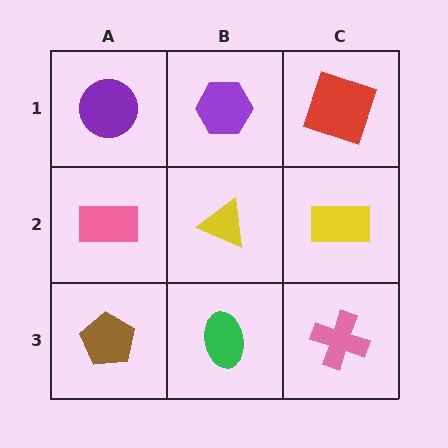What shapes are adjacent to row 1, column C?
A yellow rectangle (row 2, column C), a purple hexagon (row 1, column B).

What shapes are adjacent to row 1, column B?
A yellow triangle (row 2, column B), a purple circle (row 1, column A), a red square (row 1, column C).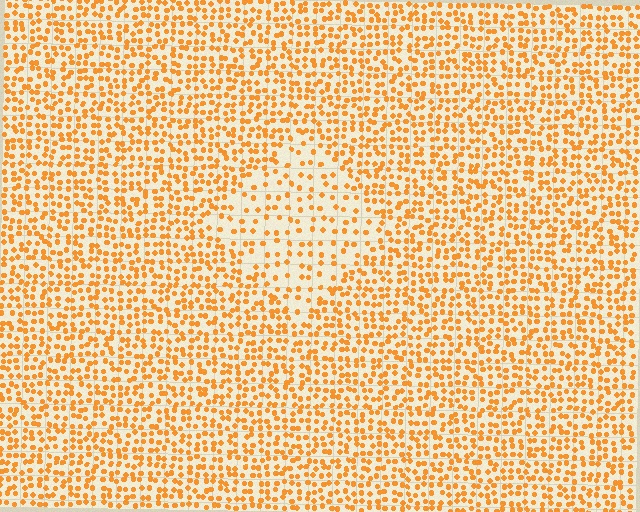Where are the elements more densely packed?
The elements are more densely packed outside the diamond boundary.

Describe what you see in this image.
The image contains small orange elements arranged at two different densities. A diamond-shaped region is visible where the elements are less densely packed than the surrounding area.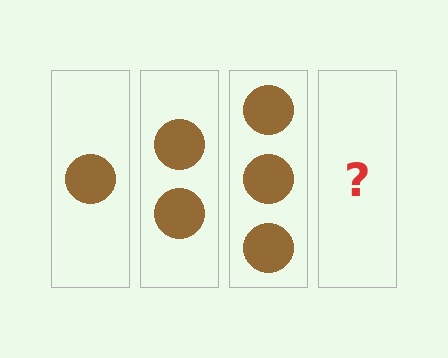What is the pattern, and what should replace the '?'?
The pattern is that each step adds one more circle. The '?' should be 4 circles.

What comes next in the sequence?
The next element should be 4 circles.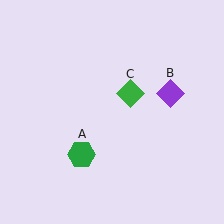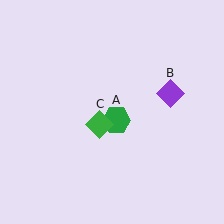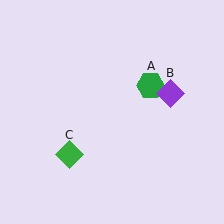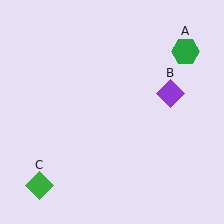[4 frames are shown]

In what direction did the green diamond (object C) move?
The green diamond (object C) moved down and to the left.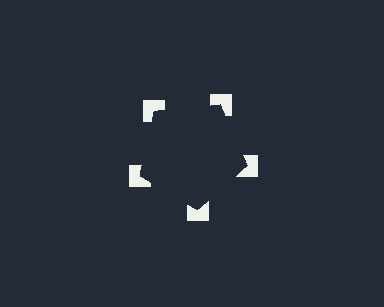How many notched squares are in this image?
There are 5 — one at each vertex of the illusory pentagon.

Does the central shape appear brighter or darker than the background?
It typically appears slightly darker than the background, even though no actual brightness change is drawn.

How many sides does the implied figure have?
5 sides.